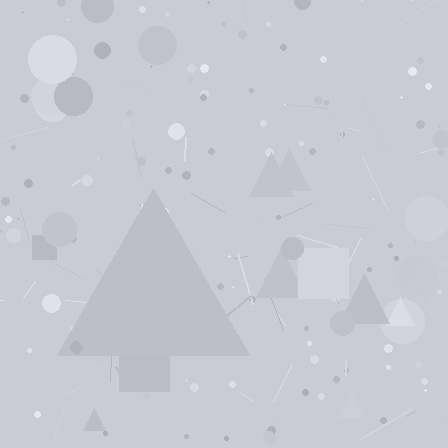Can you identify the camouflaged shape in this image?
The camouflaged shape is a triangle.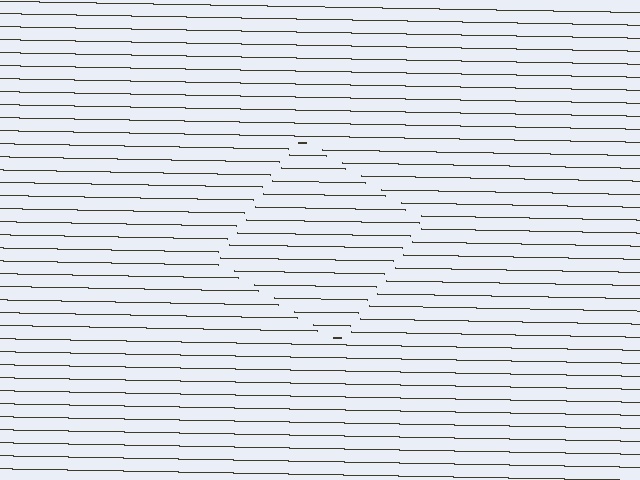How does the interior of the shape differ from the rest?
The interior of the shape contains the same grating, shifted by half a period — the contour is defined by the phase discontinuity where line-ends from the inner and outer gratings abut.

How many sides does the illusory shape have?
4 sides — the line-ends trace a square.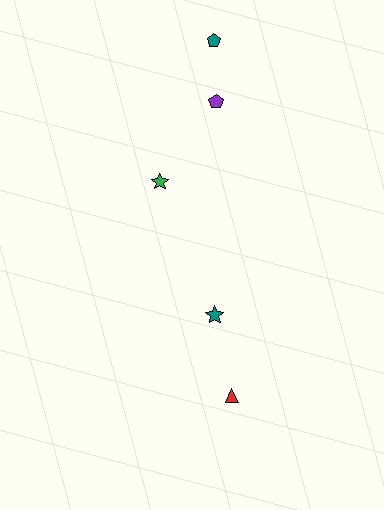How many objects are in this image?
There are 5 objects.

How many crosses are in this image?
There are no crosses.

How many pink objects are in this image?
There are no pink objects.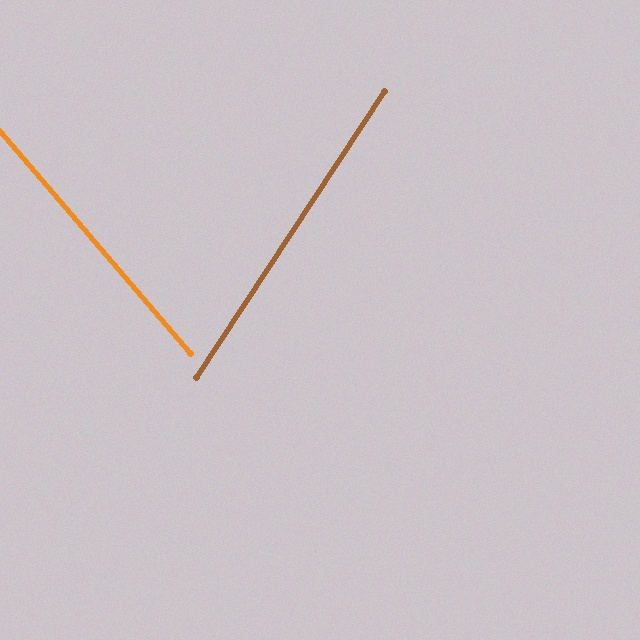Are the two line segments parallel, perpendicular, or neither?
Neither parallel nor perpendicular — they differ by about 74°.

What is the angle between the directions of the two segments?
Approximately 74 degrees.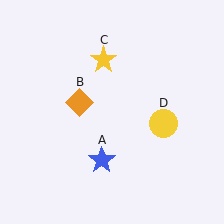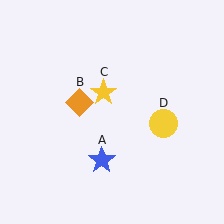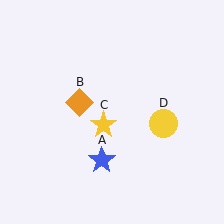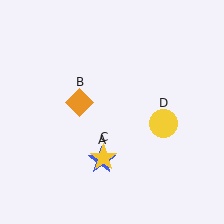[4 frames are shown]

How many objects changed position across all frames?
1 object changed position: yellow star (object C).